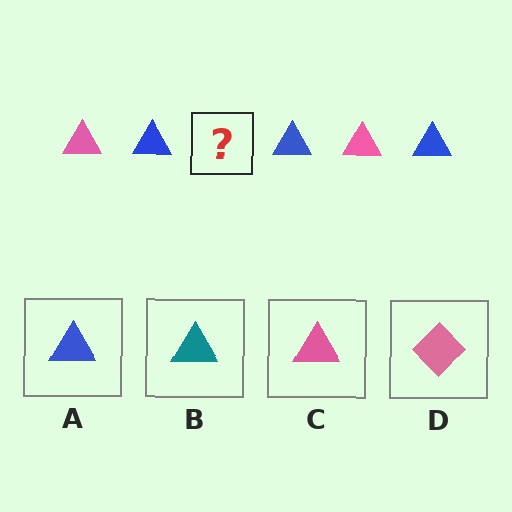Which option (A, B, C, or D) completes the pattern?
C.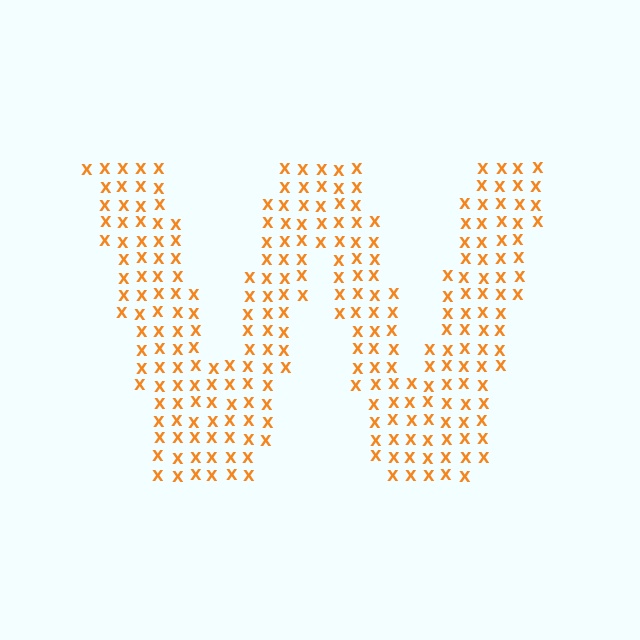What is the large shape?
The large shape is the letter W.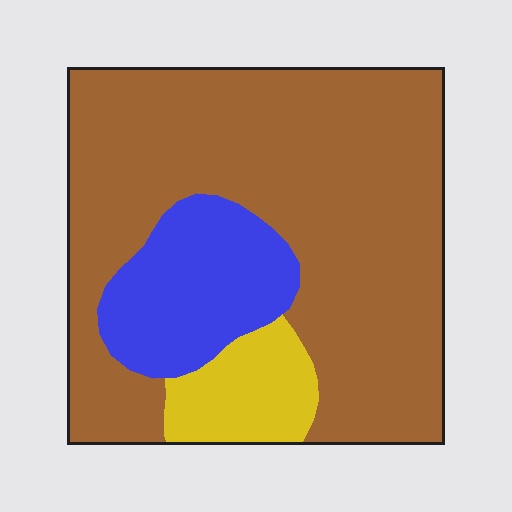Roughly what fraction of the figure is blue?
Blue takes up about one sixth (1/6) of the figure.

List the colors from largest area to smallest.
From largest to smallest: brown, blue, yellow.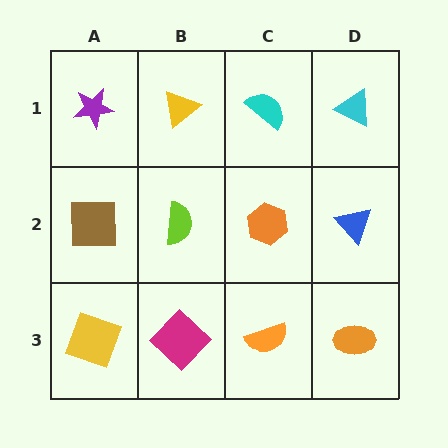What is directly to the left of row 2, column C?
A lime semicircle.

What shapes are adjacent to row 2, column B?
A yellow triangle (row 1, column B), a magenta diamond (row 3, column B), a brown square (row 2, column A), an orange hexagon (row 2, column C).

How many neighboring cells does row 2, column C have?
4.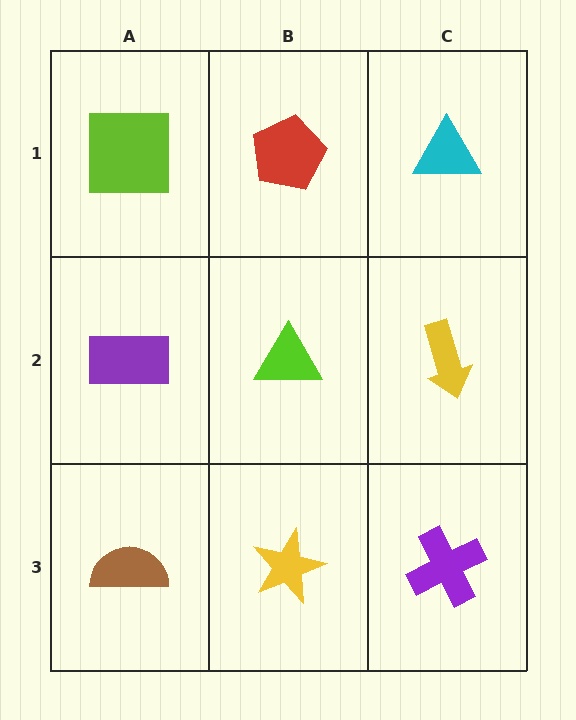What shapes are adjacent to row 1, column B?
A lime triangle (row 2, column B), a lime square (row 1, column A), a cyan triangle (row 1, column C).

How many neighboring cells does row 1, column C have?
2.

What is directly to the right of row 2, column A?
A lime triangle.